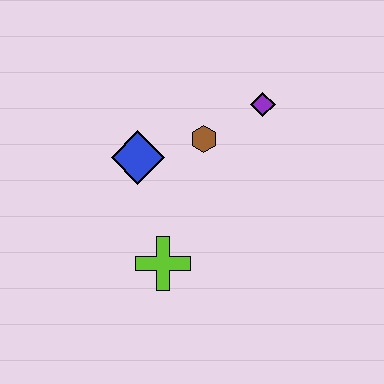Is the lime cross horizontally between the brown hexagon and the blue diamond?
Yes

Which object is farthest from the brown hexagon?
The lime cross is farthest from the brown hexagon.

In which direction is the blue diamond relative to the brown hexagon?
The blue diamond is to the left of the brown hexagon.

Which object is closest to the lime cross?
The blue diamond is closest to the lime cross.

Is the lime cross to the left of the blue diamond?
No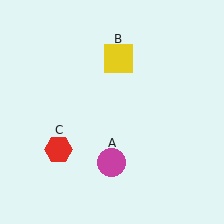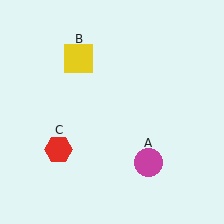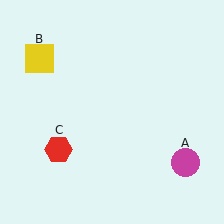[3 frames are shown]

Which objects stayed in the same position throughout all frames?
Red hexagon (object C) remained stationary.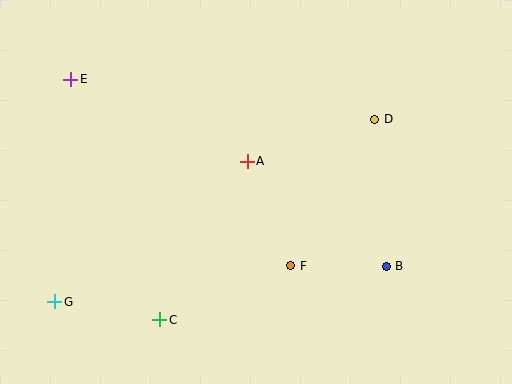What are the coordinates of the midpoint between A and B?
The midpoint between A and B is at (317, 214).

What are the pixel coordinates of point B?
Point B is at (386, 266).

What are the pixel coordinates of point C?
Point C is at (160, 320).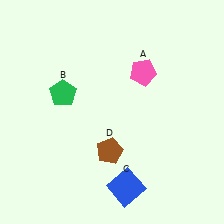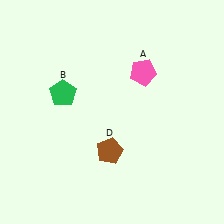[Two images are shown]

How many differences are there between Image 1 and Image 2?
There is 1 difference between the two images.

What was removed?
The blue square (C) was removed in Image 2.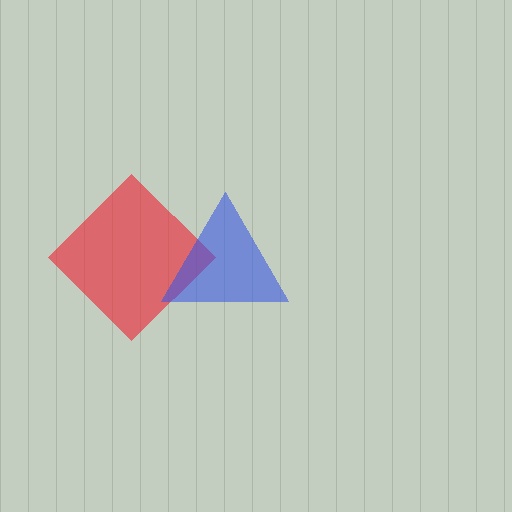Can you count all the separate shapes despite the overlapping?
Yes, there are 2 separate shapes.